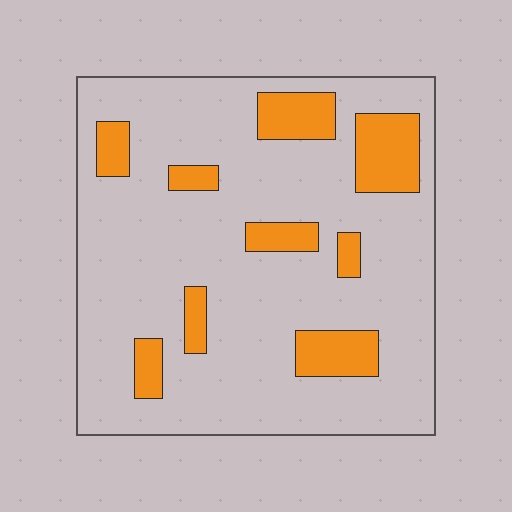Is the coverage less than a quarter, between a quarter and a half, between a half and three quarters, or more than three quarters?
Less than a quarter.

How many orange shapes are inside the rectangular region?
9.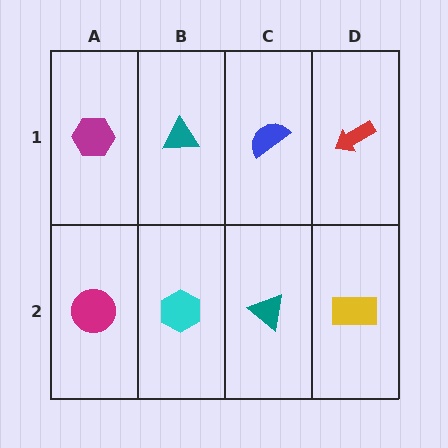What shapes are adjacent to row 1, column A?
A magenta circle (row 2, column A), a teal triangle (row 1, column B).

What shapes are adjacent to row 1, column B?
A cyan hexagon (row 2, column B), a magenta hexagon (row 1, column A), a blue semicircle (row 1, column C).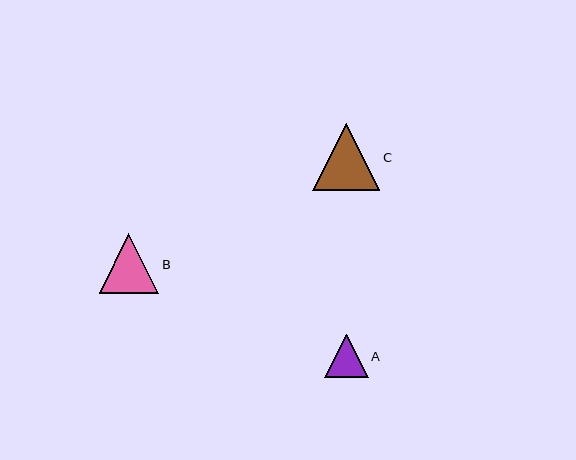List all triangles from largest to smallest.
From largest to smallest: C, B, A.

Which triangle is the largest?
Triangle C is the largest with a size of approximately 67 pixels.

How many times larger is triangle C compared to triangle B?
Triangle C is approximately 1.1 times the size of triangle B.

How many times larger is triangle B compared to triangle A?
Triangle B is approximately 1.4 times the size of triangle A.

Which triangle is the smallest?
Triangle A is the smallest with a size of approximately 43 pixels.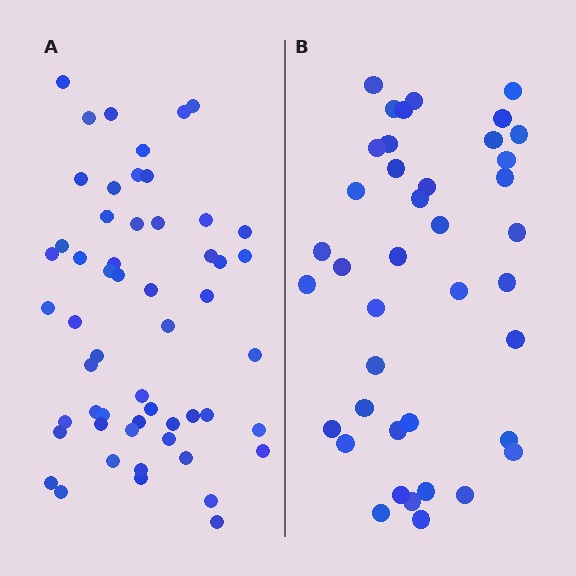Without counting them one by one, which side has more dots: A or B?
Region A (the left region) has more dots.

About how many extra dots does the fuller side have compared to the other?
Region A has approximately 15 more dots than region B.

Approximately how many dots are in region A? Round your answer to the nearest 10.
About 60 dots. (The exact count is 55, which rounds to 60.)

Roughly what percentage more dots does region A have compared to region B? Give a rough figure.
About 40% more.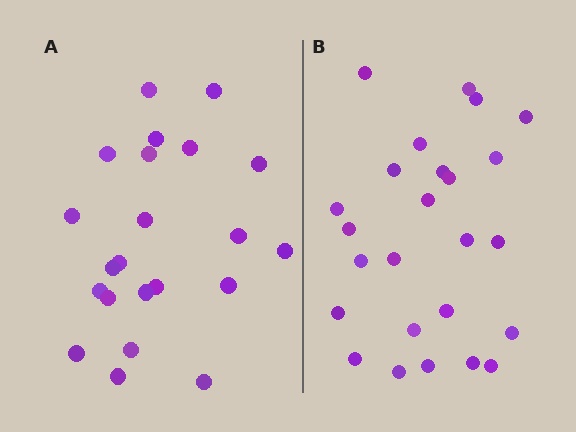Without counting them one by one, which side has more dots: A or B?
Region B (the right region) has more dots.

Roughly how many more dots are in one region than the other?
Region B has just a few more — roughly 2 or 3 more dots than region A.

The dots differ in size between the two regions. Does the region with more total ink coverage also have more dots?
No. Region A has more total ink coverage because its dots are larger, but region B actually contains more individual dots. Total area can be misleading — the number of items is what matters here.